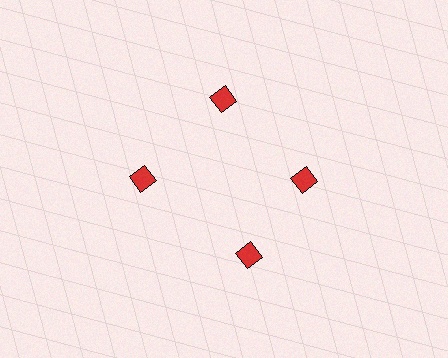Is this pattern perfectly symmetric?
No. The 4 red squares are arranged in a ring, but one element near the 6 o'clock position is rotated out of alignment along the ring, breaking the 4-fold rotational symmetry.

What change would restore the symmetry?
The symmetry would be restored by rotating it back into even spacing with its neighbors so that all 4 squares sit at equal angles and equal distance from the center.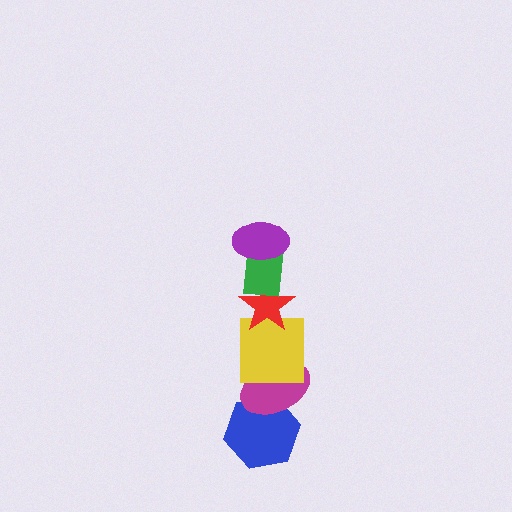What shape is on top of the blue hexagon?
The magenta ellipse is on top of the blue hexagon.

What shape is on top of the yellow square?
The red star is on top of the yellow square.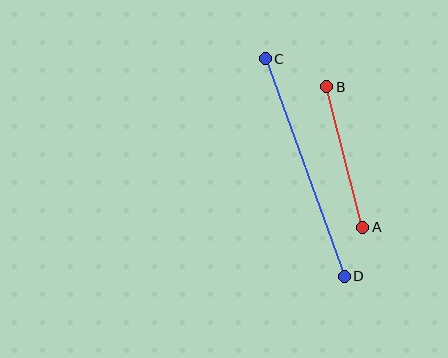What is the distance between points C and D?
The distance is approximately 232 pixels.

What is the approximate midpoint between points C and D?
The midpoint is at approximately (305, 167) pixels.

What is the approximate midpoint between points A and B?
The midpoint is at approximately (345, 157) pixels.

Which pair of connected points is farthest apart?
Points C and D are farthest apart.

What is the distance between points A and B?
The distance is approximately 145 pixels.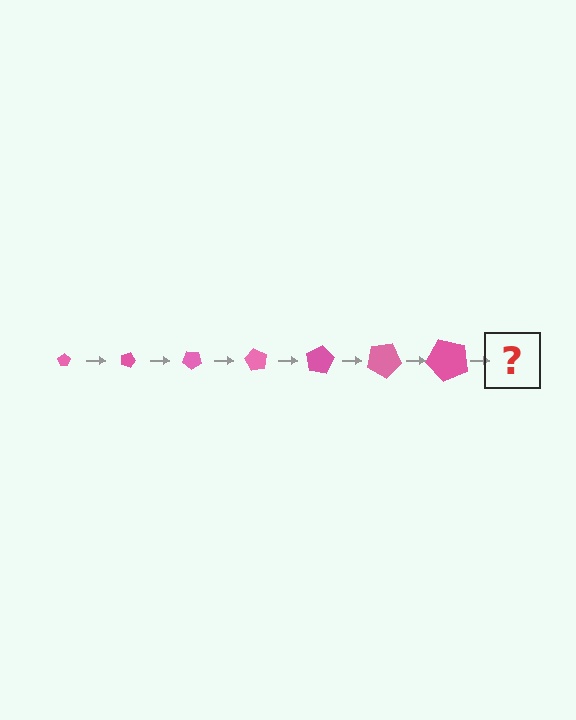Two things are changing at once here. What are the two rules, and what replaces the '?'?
The two rules are that the pentagon grows larger each step and it rotates 20 degrees each step. The '?' should be a pentagon, larger than the previous one and rotated 140 degrees from the start.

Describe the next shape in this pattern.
It should be a pentagon, larger than the previous one and rotated 140 degrees from the start.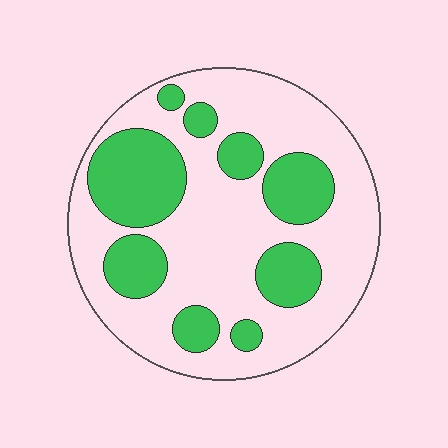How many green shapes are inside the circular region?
9.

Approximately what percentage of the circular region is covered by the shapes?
Approximately 30%.